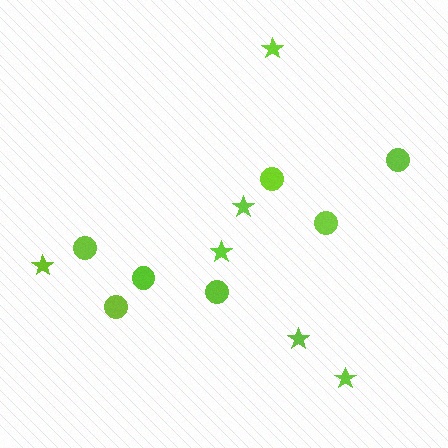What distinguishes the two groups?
There are 2 groups: one group of stars (6) and one group of circles (7).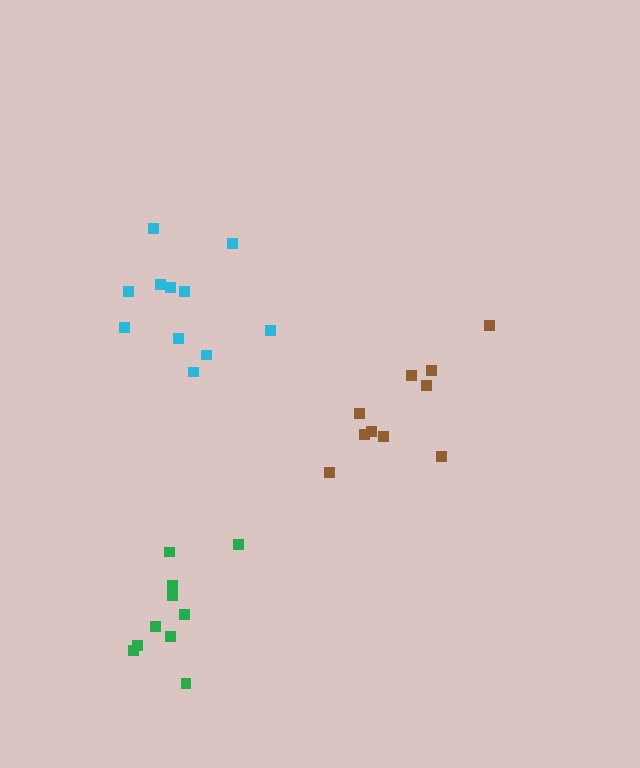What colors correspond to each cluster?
The clusters are colored: brown, green, cyan.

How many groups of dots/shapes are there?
There are 3 groups.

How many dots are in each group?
Group 1: 10 dots, Group 2: 10 dots, Group 3: 11 dots (31 total).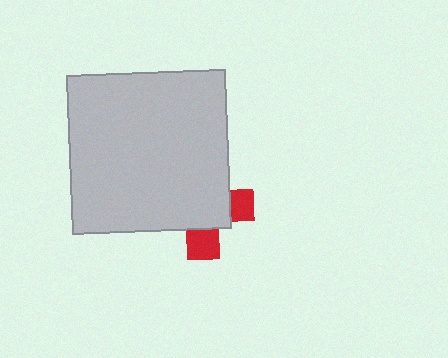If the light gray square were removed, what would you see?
You would see the complete red cross.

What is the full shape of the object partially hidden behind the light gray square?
The partially hidden object is a red cross.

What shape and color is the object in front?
The object in front is a light gray square.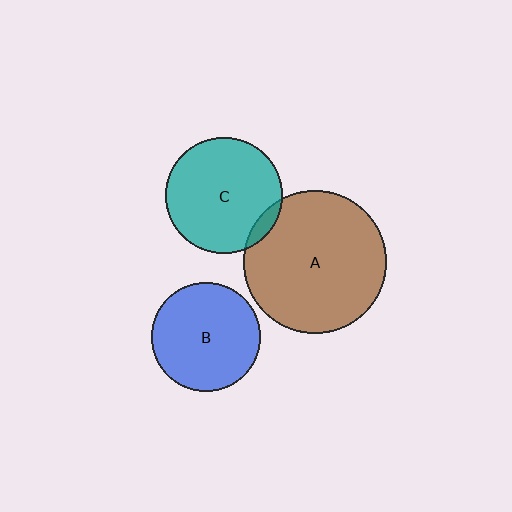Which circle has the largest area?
Circle A (brown).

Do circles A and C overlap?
Yes.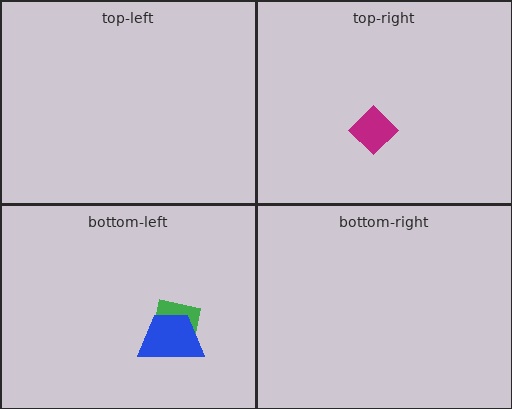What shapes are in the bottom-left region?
The green rectangle, the blue trapezoid.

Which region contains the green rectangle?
The bottom-left region.